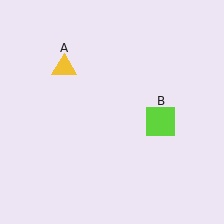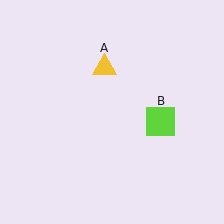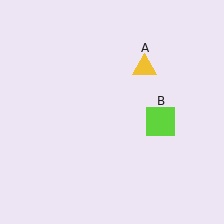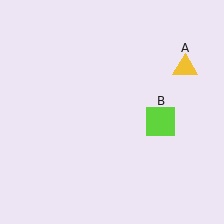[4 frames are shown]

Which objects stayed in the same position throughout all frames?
Lime square (object B) remained stationary.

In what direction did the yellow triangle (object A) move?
The yellow triangle (object A) moved right.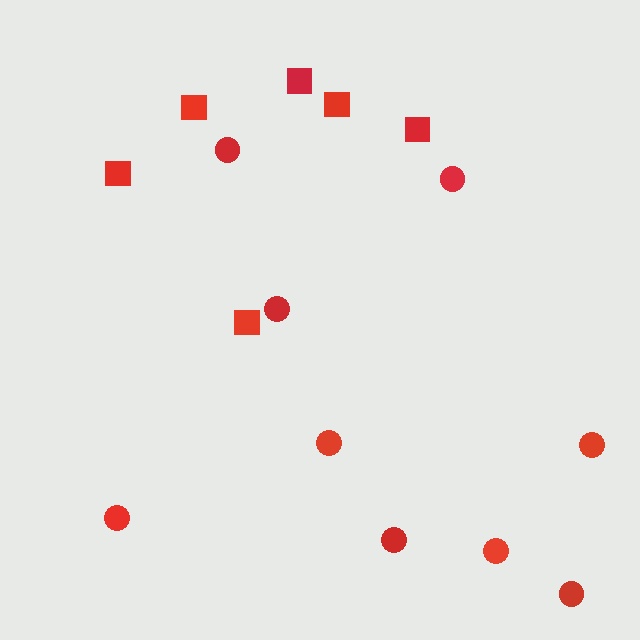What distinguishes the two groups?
There are 2 groups: one group of circles (9) and one group of squares (6).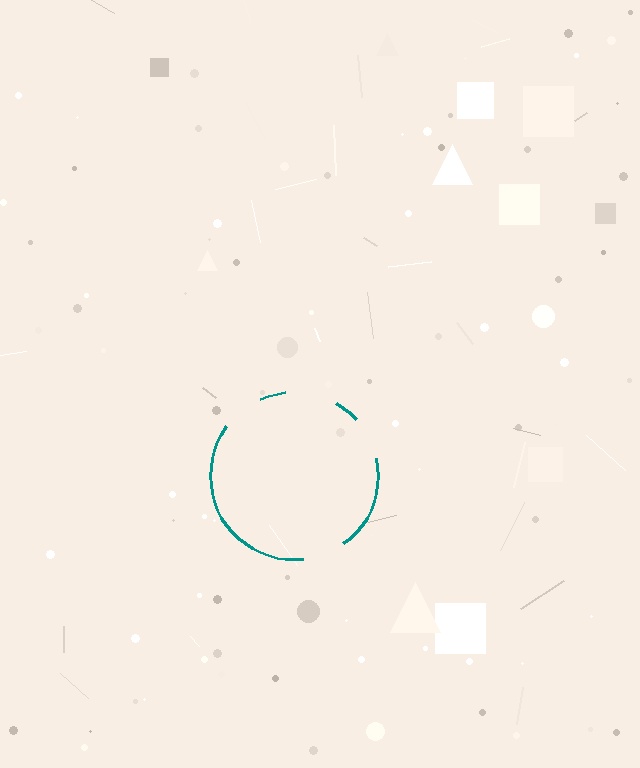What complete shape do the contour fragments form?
The contour fragments form a circle.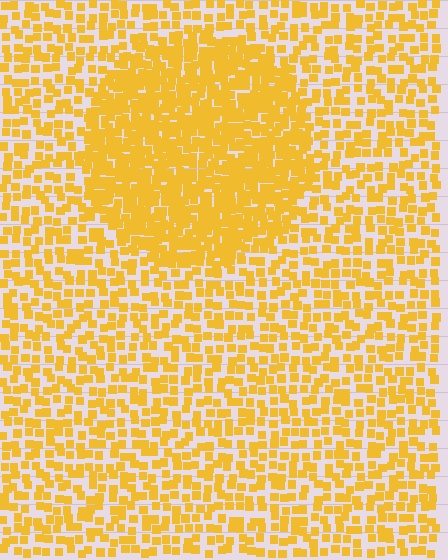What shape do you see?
I see a circle.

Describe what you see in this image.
The image contains small yellow elements arranged at two different densities. A circle-shaped region is visible where the elements are more densely packed than the surrounding area.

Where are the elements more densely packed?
The elements are more densely packed inside the circle boundary.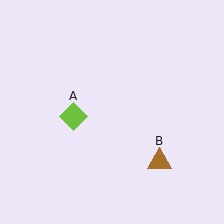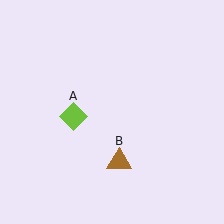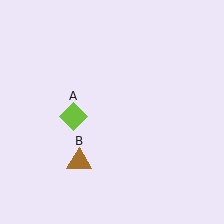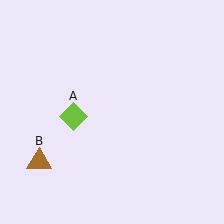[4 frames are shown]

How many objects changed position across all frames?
1 object changed position: brown triangle (object B).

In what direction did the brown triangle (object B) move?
The brown triangle (object B) moved left.